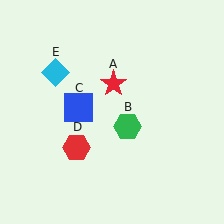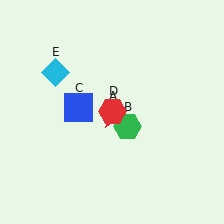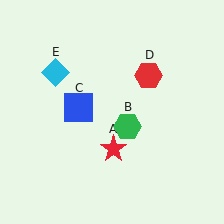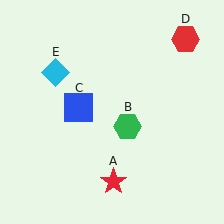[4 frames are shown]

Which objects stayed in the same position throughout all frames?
Green hexagon (object B) and blue square (object C) and cyan diamond (object E) remained stationary.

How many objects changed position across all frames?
2 objects changed position: red star (object A), red hexagon (object D).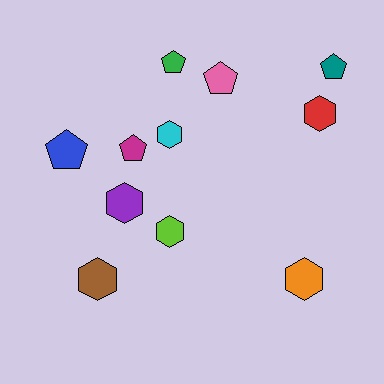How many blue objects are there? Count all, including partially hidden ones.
There is 1 blue object.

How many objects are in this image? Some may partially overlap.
There are 11 objects.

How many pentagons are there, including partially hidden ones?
There are 5 pentagons.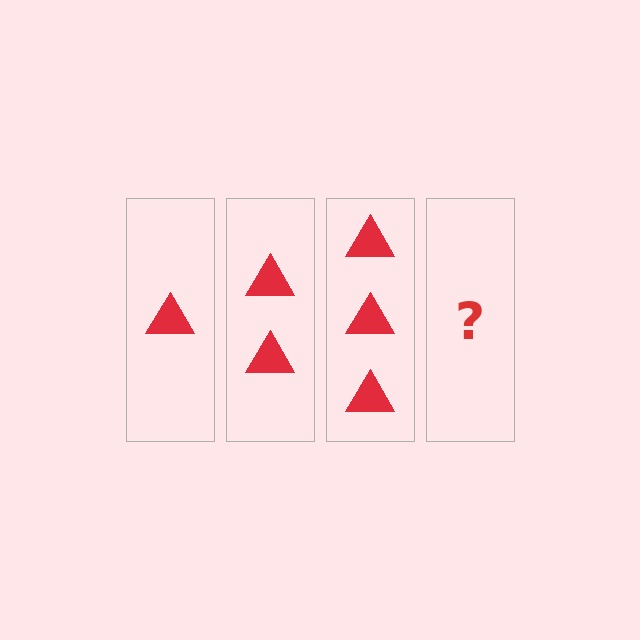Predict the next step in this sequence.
The next step is 4 triangles.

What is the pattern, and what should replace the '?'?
The pattern is that each step adds one more triangle. The '?' should be 4 triangles.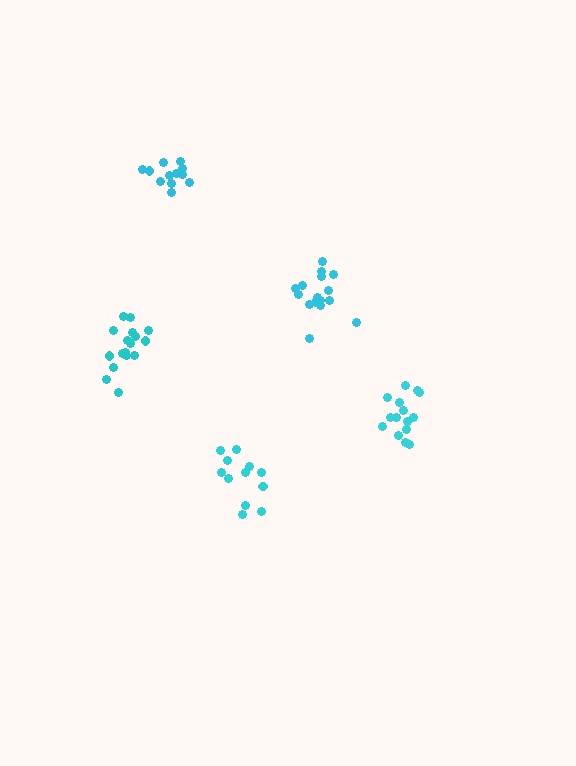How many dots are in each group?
Group 1: 12 dots, Group 2: 12 dots, Group 3: 15 dots, Group 4: 17 dots, Group 5: 16 dots (72 total).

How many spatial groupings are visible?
There are 5 spatial groupings.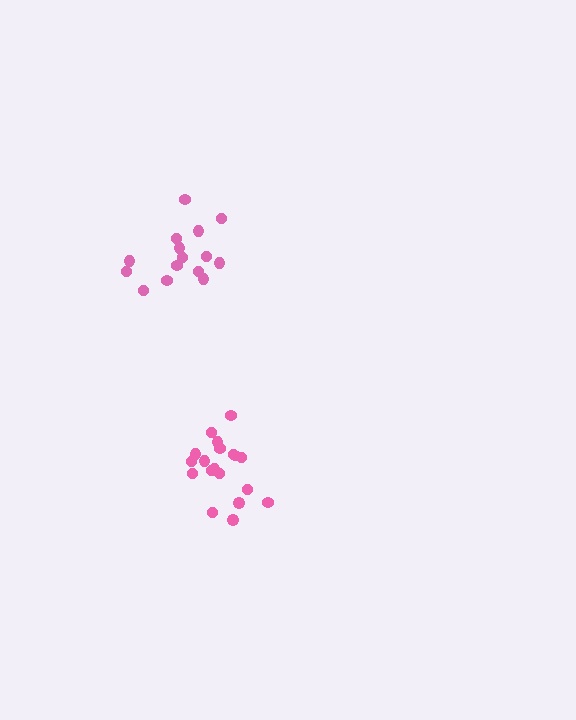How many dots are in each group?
Group 1: 15 dots, Group 2: 19 dots (34 total).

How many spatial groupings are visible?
There are 2 spatial groupings.